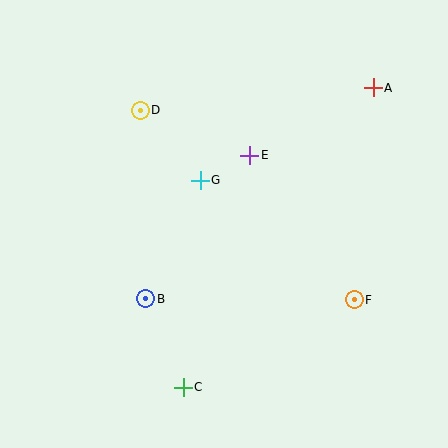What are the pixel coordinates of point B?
Point B is at (146, 299).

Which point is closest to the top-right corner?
Point A is closest to the top-right corner.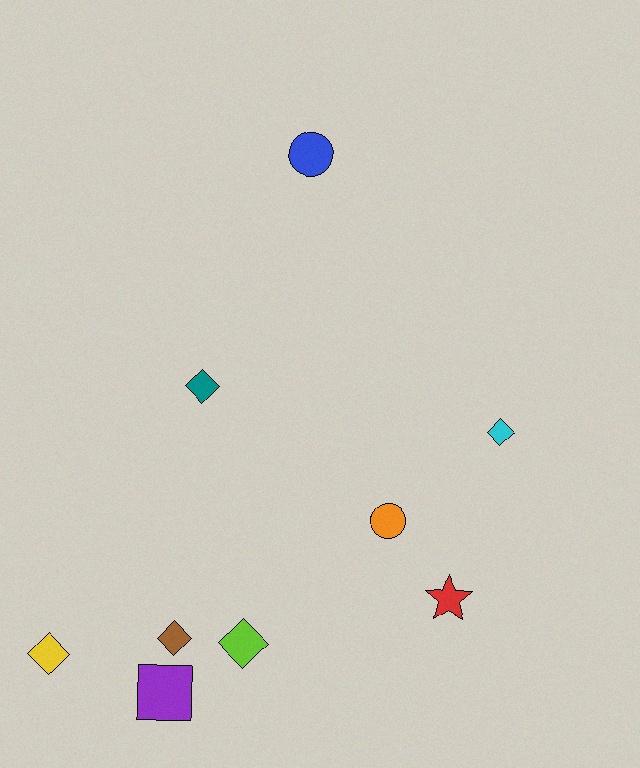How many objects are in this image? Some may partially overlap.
There are 9 objects.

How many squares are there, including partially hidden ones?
There is 1 square.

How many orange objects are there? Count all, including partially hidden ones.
There is 1 orange object.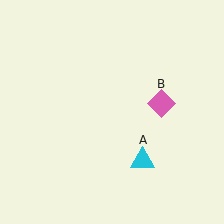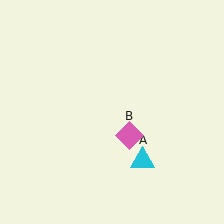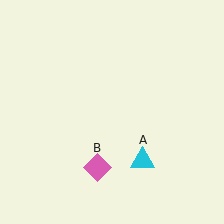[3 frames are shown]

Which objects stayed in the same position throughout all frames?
Cyan triangle (object A) remained stationary.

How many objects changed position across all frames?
1 object changed position: pink diamond (object B).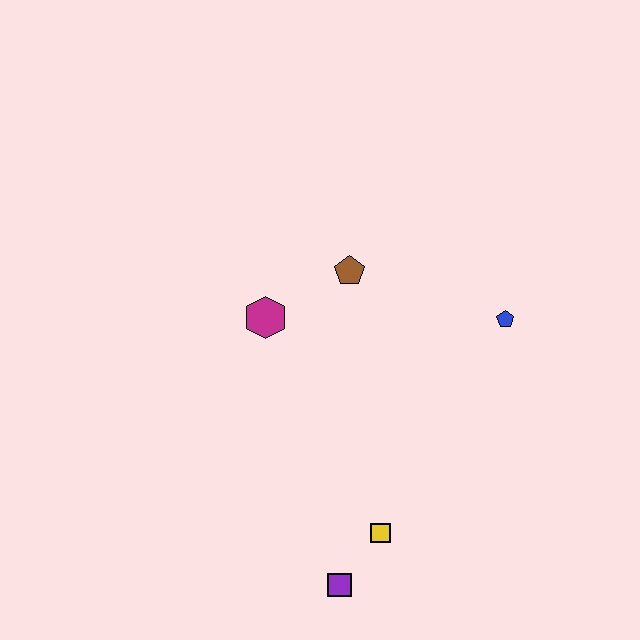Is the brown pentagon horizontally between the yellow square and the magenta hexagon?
Yes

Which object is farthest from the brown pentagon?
The purple square is farthest from the brown pentagon.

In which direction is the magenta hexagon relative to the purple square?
The magenta hexagon is above the purple square.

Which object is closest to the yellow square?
The purple square is closest to the yellow square.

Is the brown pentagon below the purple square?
No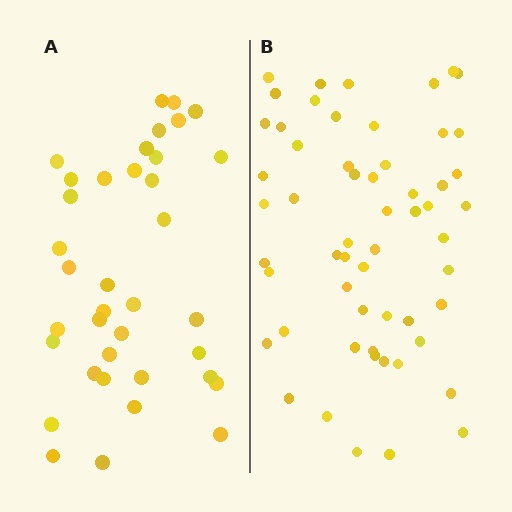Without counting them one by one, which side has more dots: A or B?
Region B (the right region) has more dots.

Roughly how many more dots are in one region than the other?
Region B has approximately 20 more dots than region A.